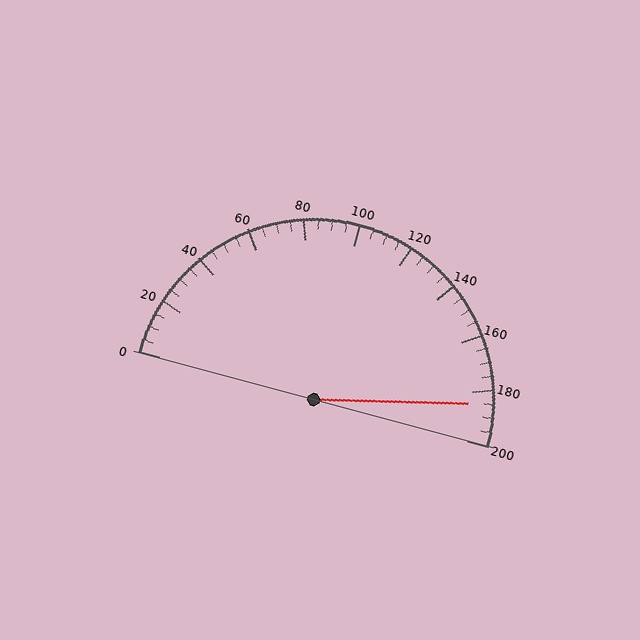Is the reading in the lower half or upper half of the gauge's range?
The reading is in the upper half of the range (0 to 200).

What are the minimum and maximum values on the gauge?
The gauge ranges from 0 to 200.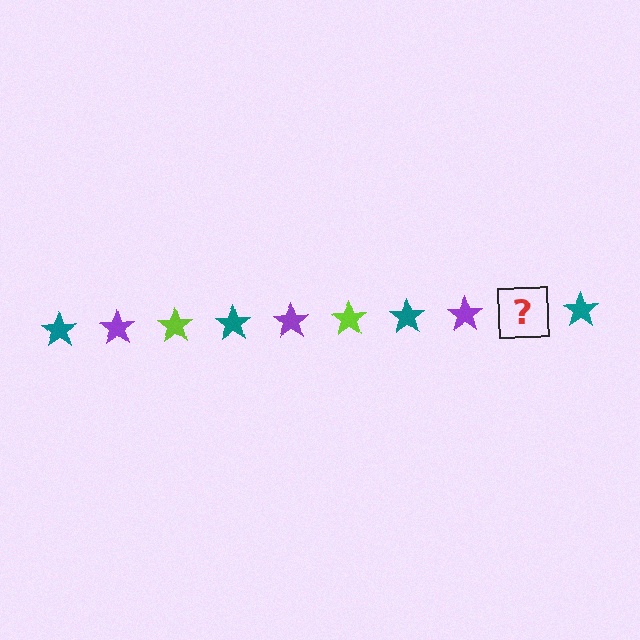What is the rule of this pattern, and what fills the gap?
The rule is that the pattern cycles through teal, purple, lime stars. The gap should be filled with a lime star.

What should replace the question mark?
The question mark should be replaced with a lime star.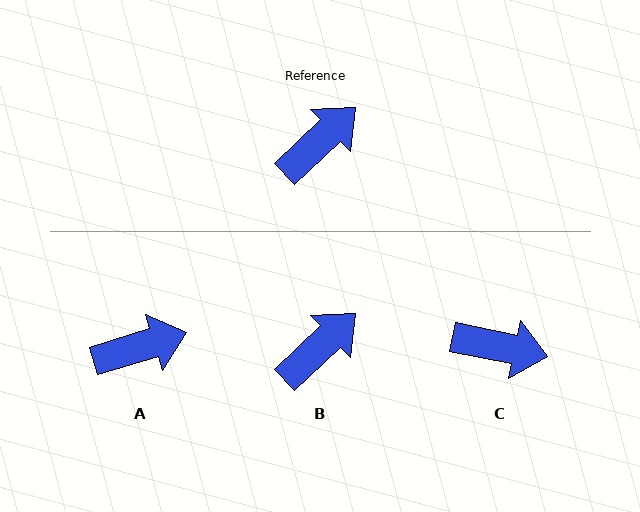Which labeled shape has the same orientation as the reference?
B.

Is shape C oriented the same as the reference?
No, it is off by about 54 degrees.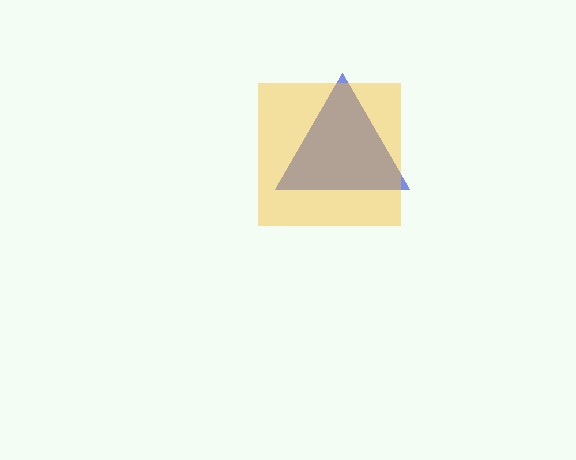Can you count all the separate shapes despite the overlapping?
Yes, there are 2 separate shapes.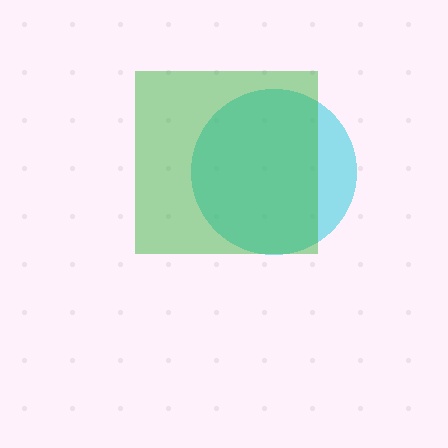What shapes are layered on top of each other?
The layered shapes are: a cyan circle, a green square.